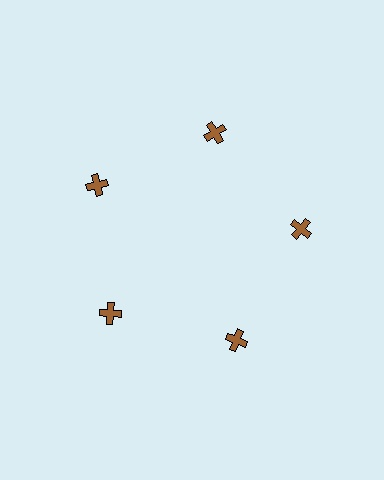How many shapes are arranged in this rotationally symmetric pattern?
There are 5 shapes, arranged in 5 groups of 1.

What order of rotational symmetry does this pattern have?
This pattern has 5-fold rotational symmetry.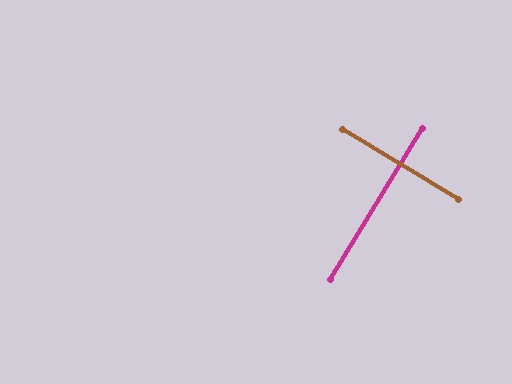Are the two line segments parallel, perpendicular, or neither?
Perpendicular — they meet at approximately 90°.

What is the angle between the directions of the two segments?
Approximately 90 degrees.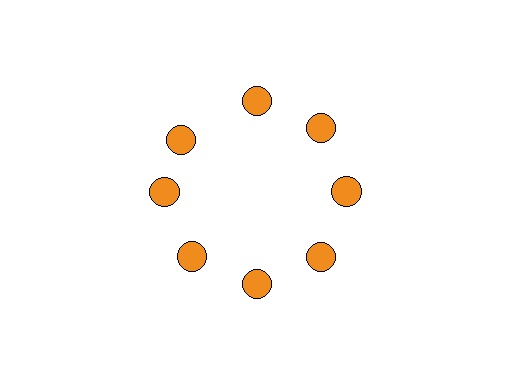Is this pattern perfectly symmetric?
No. The 8 orange circles are arranged in a ring, but one element near the 10 o'clock position is rotated out of alignment along the ring, breaking the 8-fold rotational symmetry.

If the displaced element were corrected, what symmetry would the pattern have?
It would have 8-fold rotational symmetry — the pattern would map onto itself every 45 degrees.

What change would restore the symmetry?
The symmetry would be restored by rotating it back into even spacing with its neighbors so that all 8 circles sit at equal angles and equal distance from the center.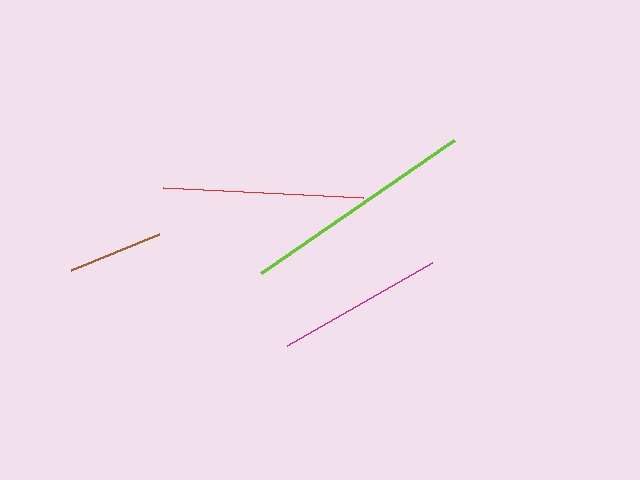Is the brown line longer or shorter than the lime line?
The lime line is longer than the brown line.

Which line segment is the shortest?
The brown line is the shortest at approximately 95 pixels.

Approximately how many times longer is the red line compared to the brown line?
The red line is approximately 2.1 times the length of the brown line.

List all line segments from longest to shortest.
From longest to shortest: lime, red, magenta, brown.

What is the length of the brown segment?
The brown segment is approximately 95 pixels long.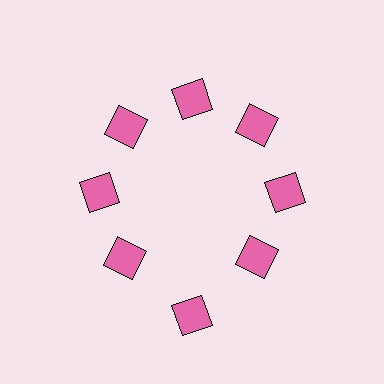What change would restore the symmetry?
The symmetry would be restored by moving it inward, back onto the ring so that all 8 squares sit at equal angles and equal distance from the center.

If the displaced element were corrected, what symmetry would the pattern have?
It would have 8-fold rotational symmetry — the pattern would map onto itself every 45 degrees.